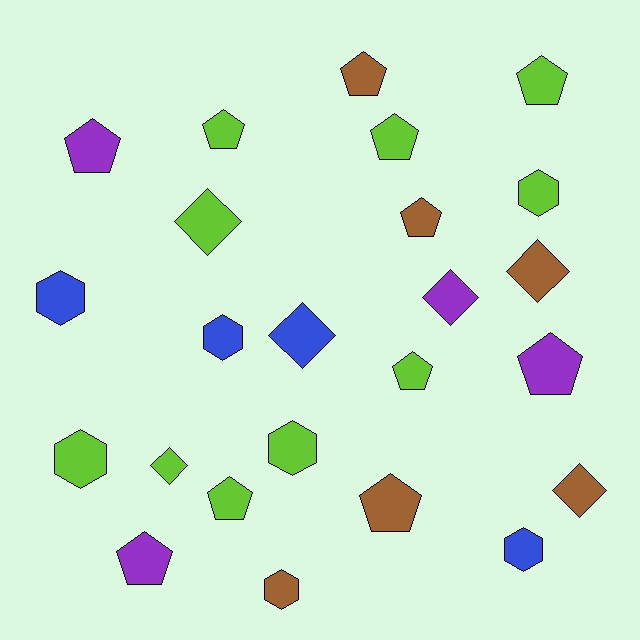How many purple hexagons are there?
There are no purple hexagons.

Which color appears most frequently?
Lime, with 10 objects.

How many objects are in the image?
There are 24 objects.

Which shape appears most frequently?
Pentagon, with 11 objects.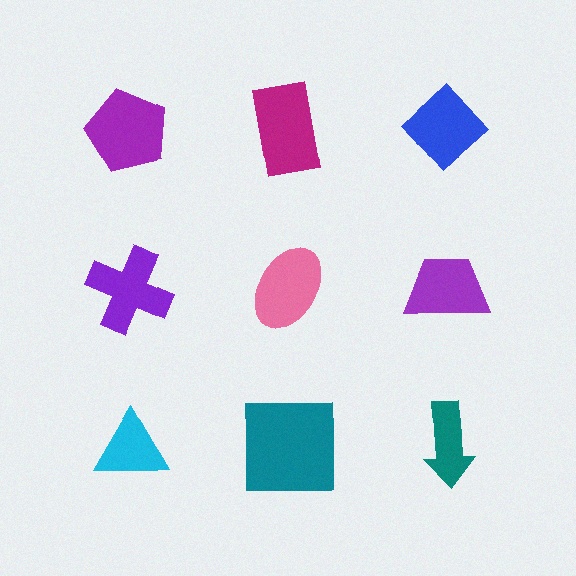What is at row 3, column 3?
A teal arrow.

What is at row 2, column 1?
A purple cross.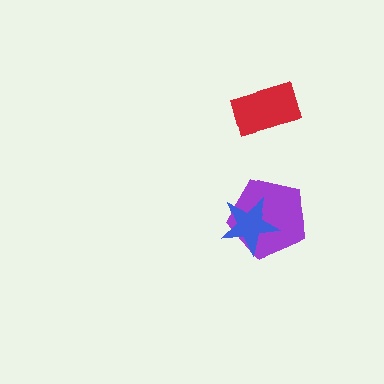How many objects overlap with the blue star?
1 object overlaps with the blue star.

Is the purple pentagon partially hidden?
Yes, it is partially covered by another shape.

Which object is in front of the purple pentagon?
The blue star is in front of the purple pentagon.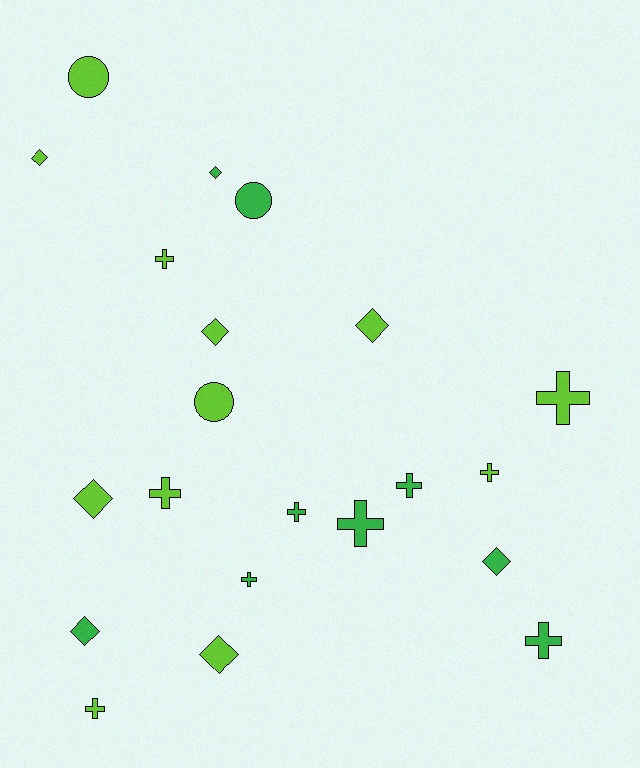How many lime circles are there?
There are 2 lime circles.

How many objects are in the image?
There are 21 objects.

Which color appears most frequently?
Lime, with 12 objects.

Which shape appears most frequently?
Cross, with 10 objects.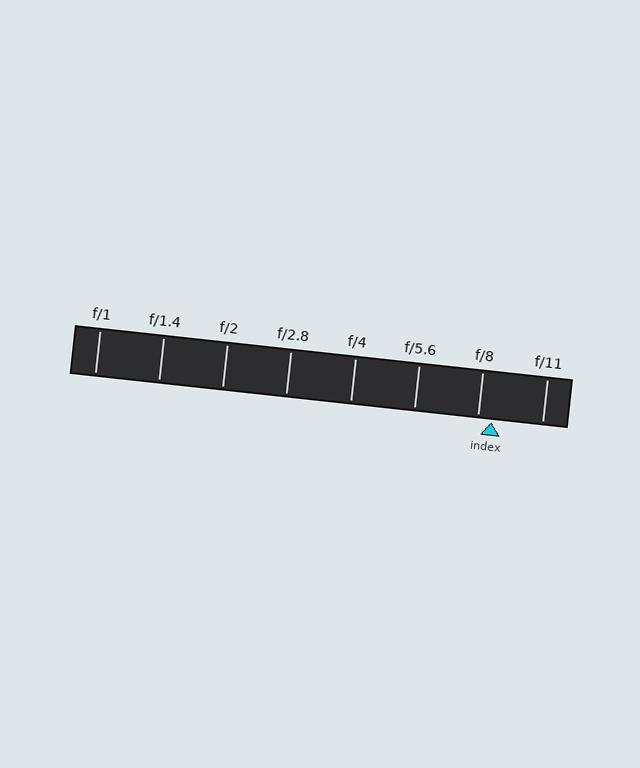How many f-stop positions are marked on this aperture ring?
There are 8 f-stop positions marked.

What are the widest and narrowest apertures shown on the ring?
The widest aperture shown is f/1 and the narrowest is f/11.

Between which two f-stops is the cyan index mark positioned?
The index mark is between f/8 and f/11.